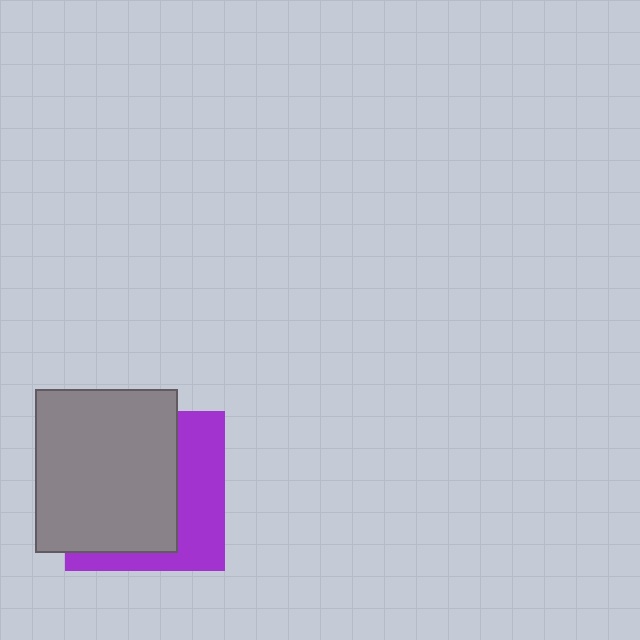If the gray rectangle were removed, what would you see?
You would see the complete purple square.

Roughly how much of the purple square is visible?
A small part of it is visible (roughly 38%).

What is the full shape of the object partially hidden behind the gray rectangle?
The partially hidden object is a purple square.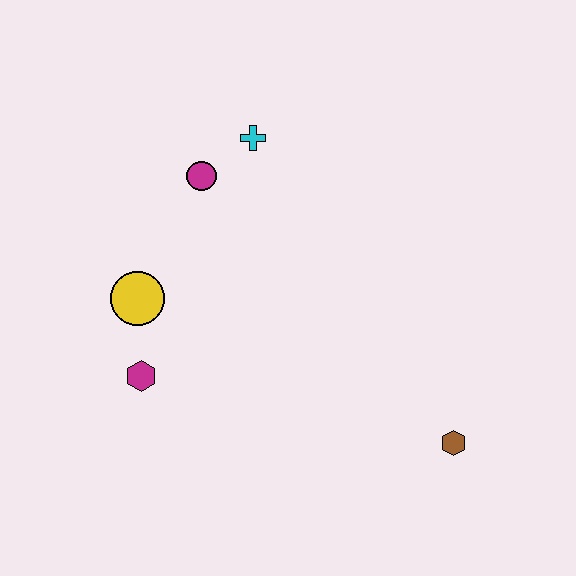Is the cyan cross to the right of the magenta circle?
Yes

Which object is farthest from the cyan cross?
The brown hexagon is farthest from the cyan cross.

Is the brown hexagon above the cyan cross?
No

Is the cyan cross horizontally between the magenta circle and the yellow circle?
No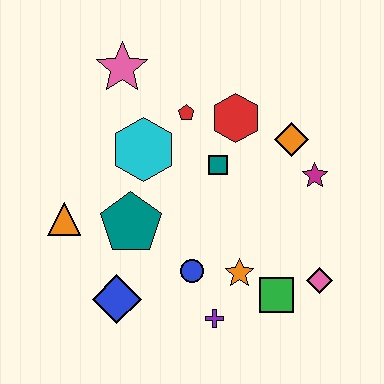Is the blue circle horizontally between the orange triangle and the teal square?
Yes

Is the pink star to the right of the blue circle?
No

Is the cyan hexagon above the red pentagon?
No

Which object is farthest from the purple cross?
The pink star is farthest from the purple cross.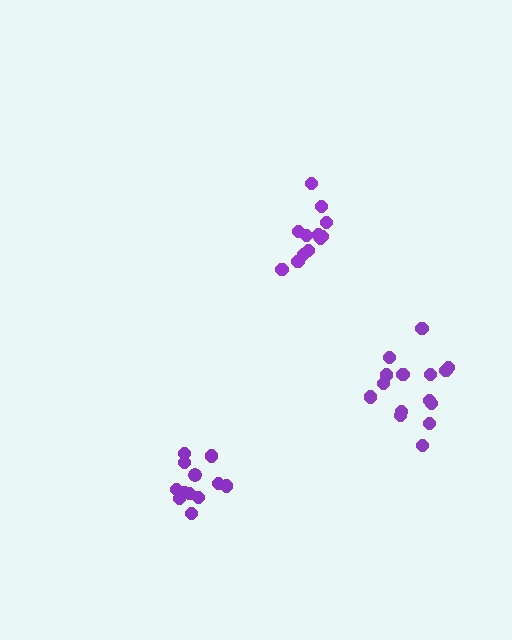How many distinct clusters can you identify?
There are 3 distinct clusters.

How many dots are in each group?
Group 1: 12 dots, Group 2: 12 dots, Group 3: 15 dots (39 total).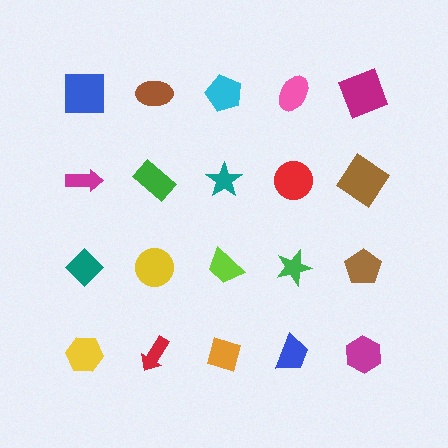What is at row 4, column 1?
A yellow hexagon.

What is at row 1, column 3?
A cyan pentagon.